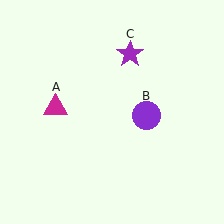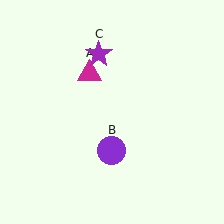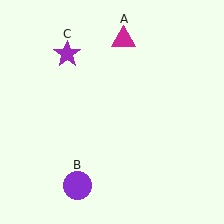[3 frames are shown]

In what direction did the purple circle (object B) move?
The purple circle (object B) moved down and to the left.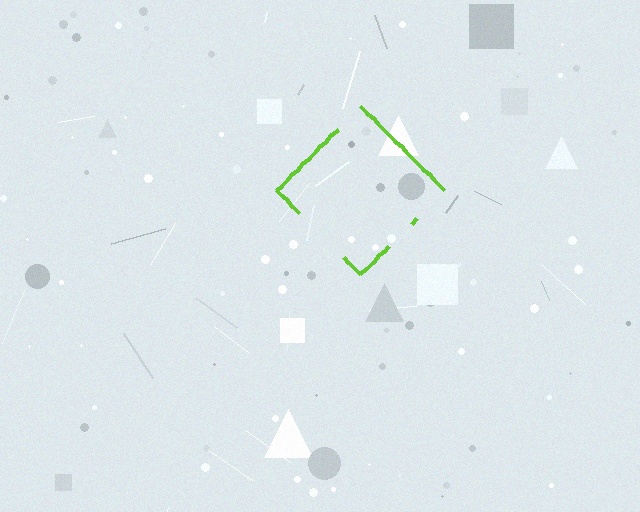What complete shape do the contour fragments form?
The contour fragments form a diamond.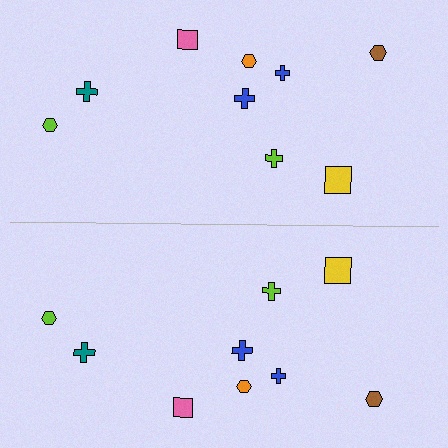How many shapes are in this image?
There are 18 shapes in this image.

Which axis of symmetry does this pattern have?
The pattern has a horizontal axis of symmetry running through the center of the image.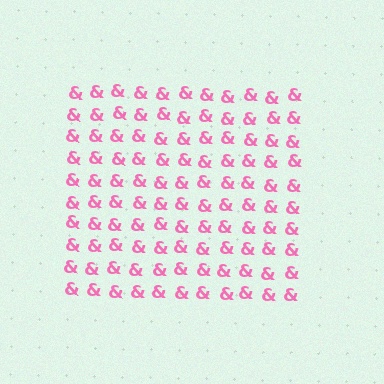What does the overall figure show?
The overall figure shows a square.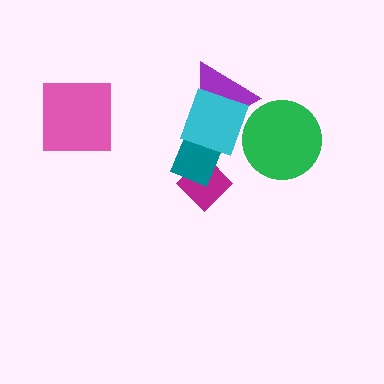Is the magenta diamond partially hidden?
Yes, it is partially covered by another shape.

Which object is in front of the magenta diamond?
The teal diamond is in front of the magenta diamond.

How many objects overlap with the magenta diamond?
1 object overlaps with the magenta diamond.